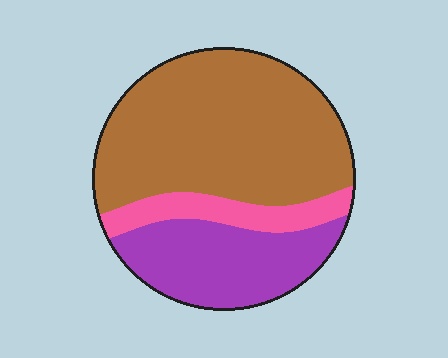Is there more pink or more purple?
Purple.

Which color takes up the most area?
Brown, at roughly 60%.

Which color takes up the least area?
Pink, at roughly 10%.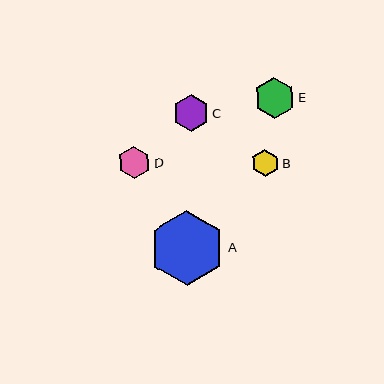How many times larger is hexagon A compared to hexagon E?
Hexagon A is approximately 1.8 times the size of hexagon E.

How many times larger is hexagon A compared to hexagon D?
Hexagon A is approximately 2.3 times the size of hexagon D.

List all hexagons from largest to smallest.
From largest to smallest: A, E, C, D, B.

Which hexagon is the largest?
Hexagon A is the largest with a size of approximately 75 pixels.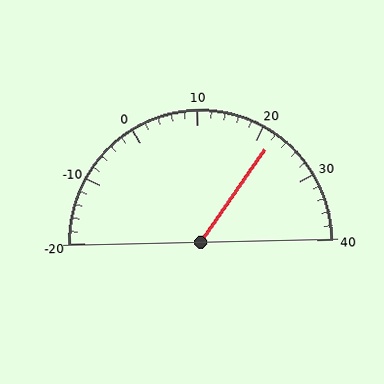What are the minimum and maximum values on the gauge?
The gauge ranges from -20 to 40.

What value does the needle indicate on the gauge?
The needle indicates approximately 22.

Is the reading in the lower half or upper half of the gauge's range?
The reading is in the upper half of the range (-20 to 40).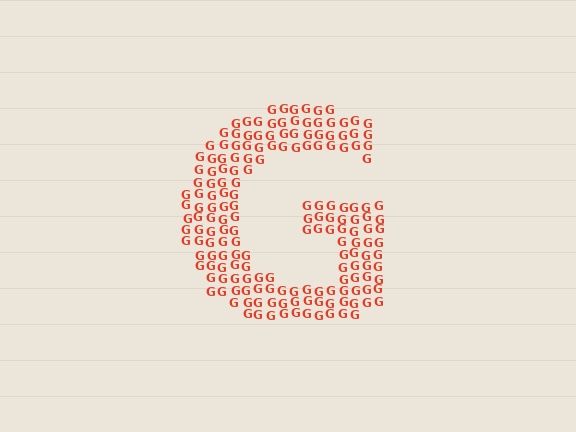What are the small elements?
The small elements are letter G's.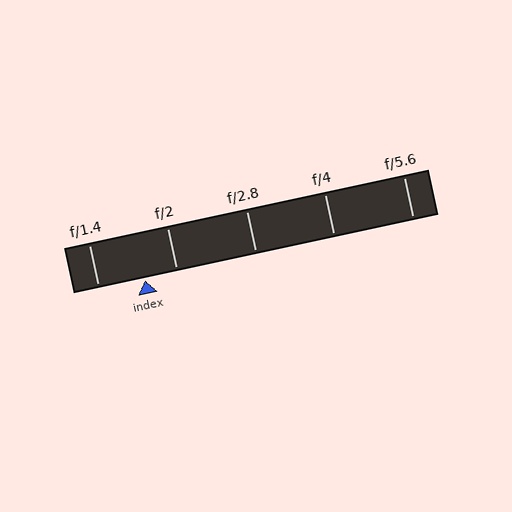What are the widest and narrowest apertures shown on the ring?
The widest aperture shown is f/1.4 and the narrowest is f/5.6.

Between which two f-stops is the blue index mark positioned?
The index mark is between f/1.4 and f/2.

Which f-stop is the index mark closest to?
The index mark is closest to f/2.